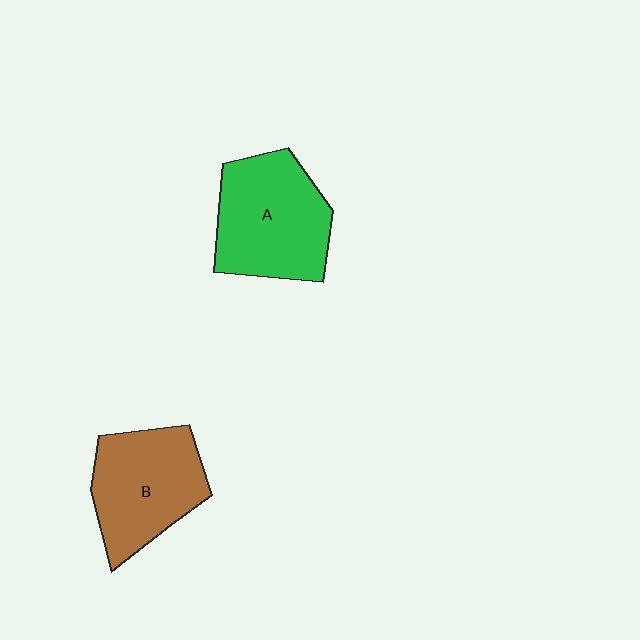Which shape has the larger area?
Shape A (green).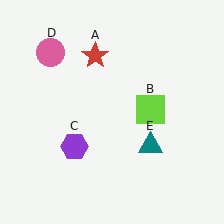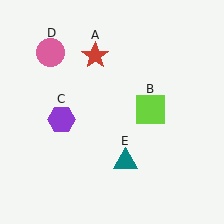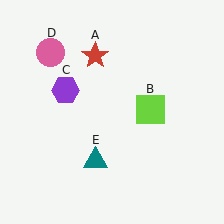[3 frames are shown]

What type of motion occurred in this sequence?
The purple hexagon (object C), teal triangle (object E) rotated clockwise around the center of the scene.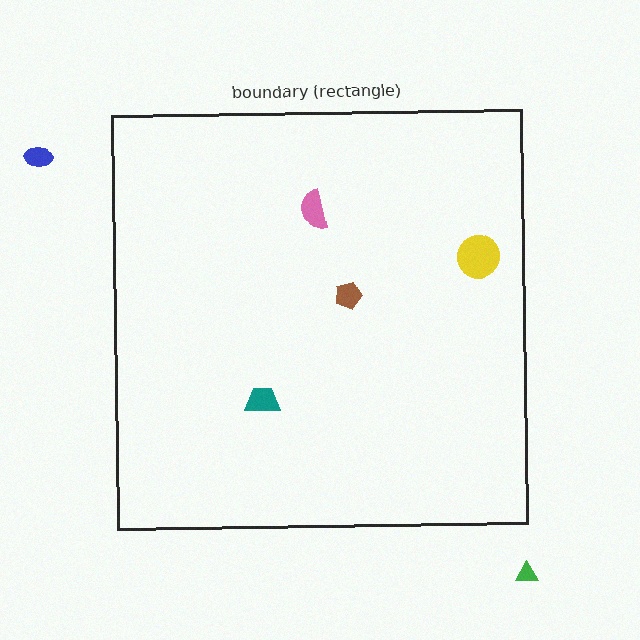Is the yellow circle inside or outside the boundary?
Inside.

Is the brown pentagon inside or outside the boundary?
Inside.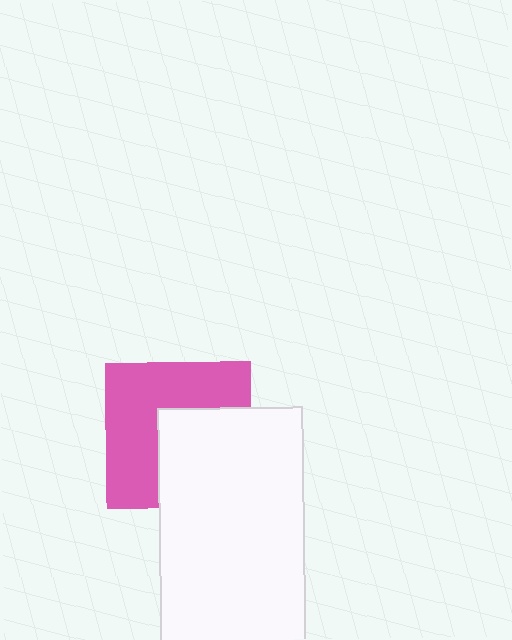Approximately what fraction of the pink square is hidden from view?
Roughly 44% of the pink square is hidden behind the white rectangle.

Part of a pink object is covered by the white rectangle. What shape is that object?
It is a square.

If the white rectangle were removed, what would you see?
You would see the complete pink square.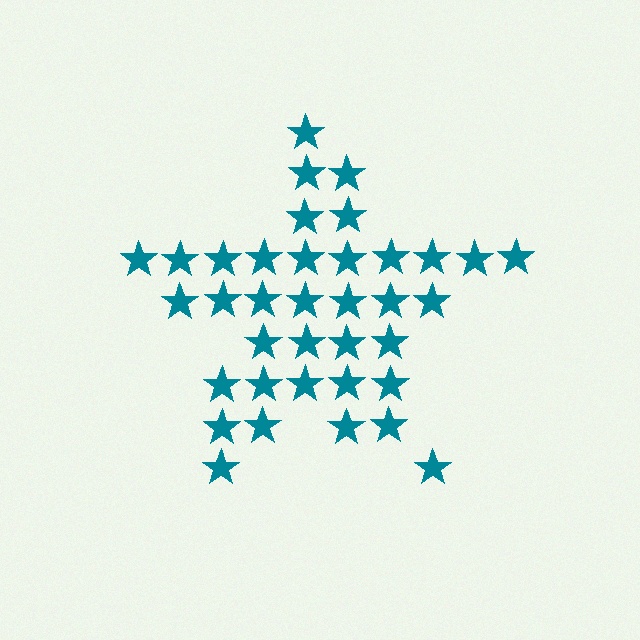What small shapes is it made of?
It is made of small stars.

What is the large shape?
The large shape is a star.